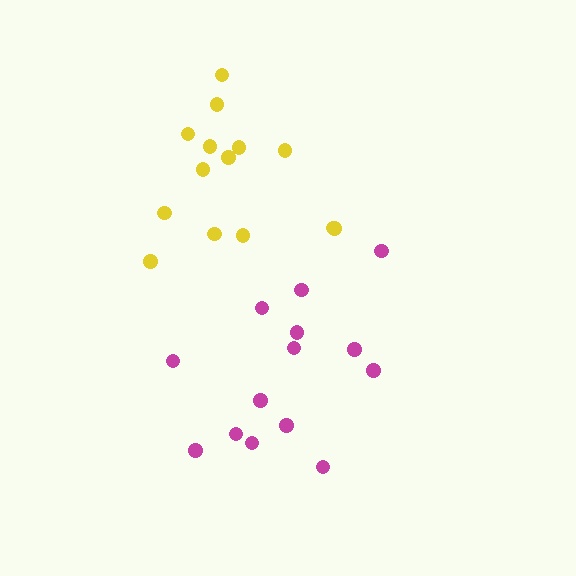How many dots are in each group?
Group 1: 14 dots, Group 2: 14 dots (28 total).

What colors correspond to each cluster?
The clusters are colored: magenta, yellow.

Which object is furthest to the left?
The yellow cluster is leftmost.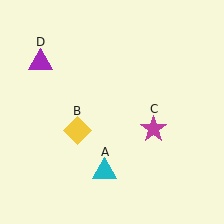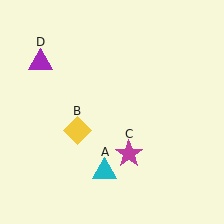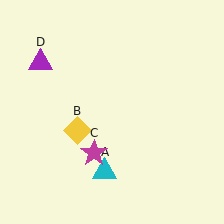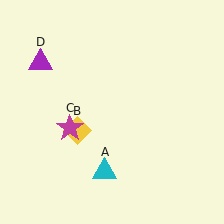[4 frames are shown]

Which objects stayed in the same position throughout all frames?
Cyan triangle (object A) and yellow diamond (object B) and purple triangle (object D) remained stationary.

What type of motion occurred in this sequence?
The magenta star (object C) rotated clockwise around the center of the scene.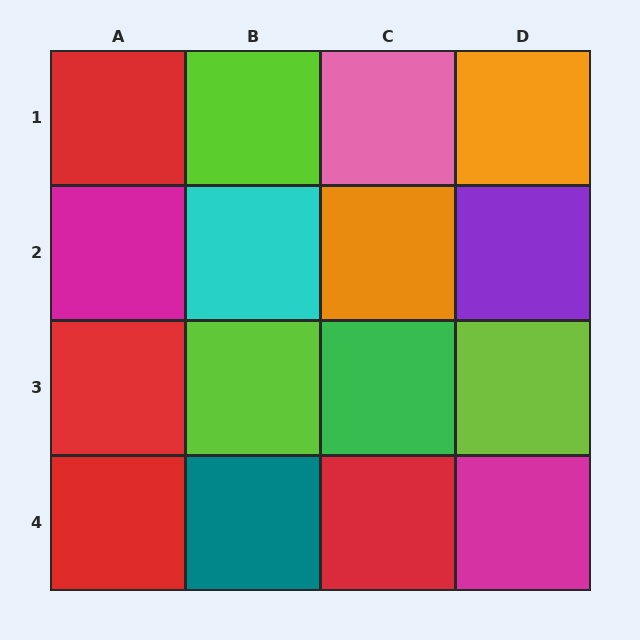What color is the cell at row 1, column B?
Lime.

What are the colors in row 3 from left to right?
Red, lime, green, lime.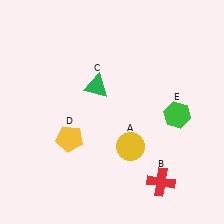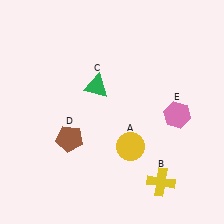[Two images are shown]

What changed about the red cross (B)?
In Image 1, B is red. In Image 2, it changed to yellow.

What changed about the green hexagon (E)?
In Image 1, E is green. In Image 2, it changed to pink.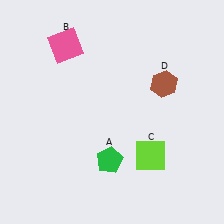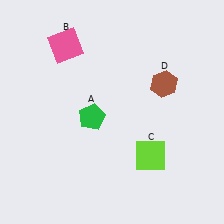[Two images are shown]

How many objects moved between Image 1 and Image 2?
1 object moved between the two images.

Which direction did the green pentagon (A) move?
The green pentagon (A) moved up.